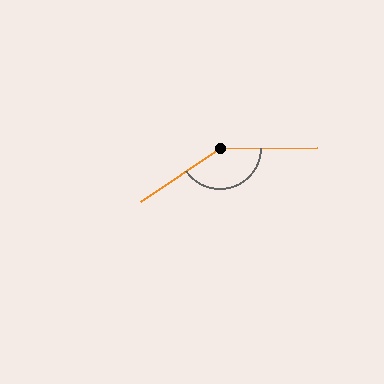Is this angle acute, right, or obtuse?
It is obtuse.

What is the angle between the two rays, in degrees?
Approximately 146 degrees.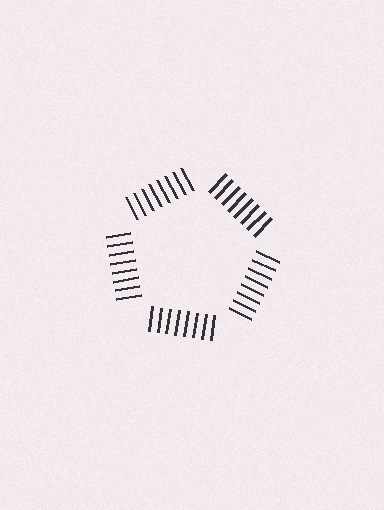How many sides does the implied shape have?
5 sides — the line-ends trace a pentagon.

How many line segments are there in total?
40 — 8 along each of the 5 edges.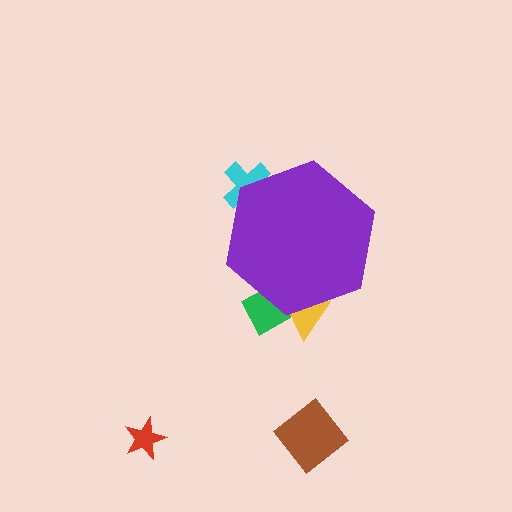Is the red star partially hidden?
No, the red star is fully visible.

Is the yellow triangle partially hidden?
Yes, the yellow triangle is partially hidden behind the purple hexagon.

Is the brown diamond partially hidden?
No, the brown diamond is fully visible.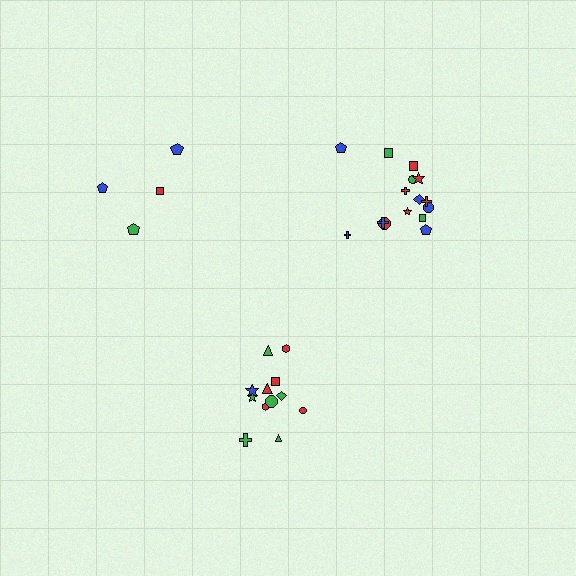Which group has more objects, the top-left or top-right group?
The top-right group.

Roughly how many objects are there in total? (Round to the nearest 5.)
Roughly 30 objects in total.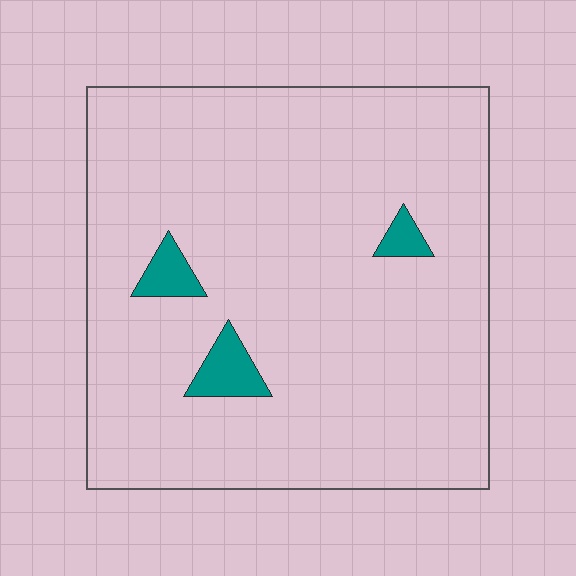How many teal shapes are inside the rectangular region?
3.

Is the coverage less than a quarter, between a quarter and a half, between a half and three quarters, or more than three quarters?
Less than a quarter.